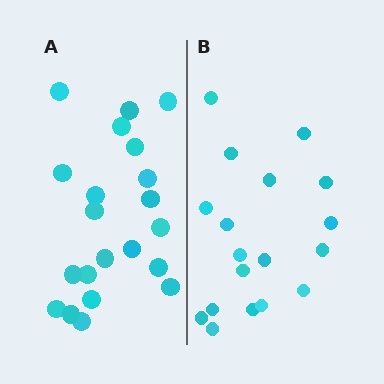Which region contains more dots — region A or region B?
Region A (the left region) has more dots.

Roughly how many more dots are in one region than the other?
Region A has just a few more — roughly 2 or 3 more dots than region B.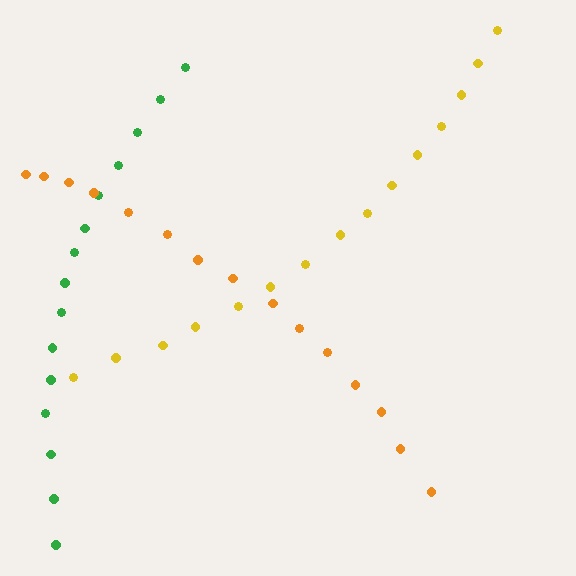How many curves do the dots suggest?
There are 3 distinct paths.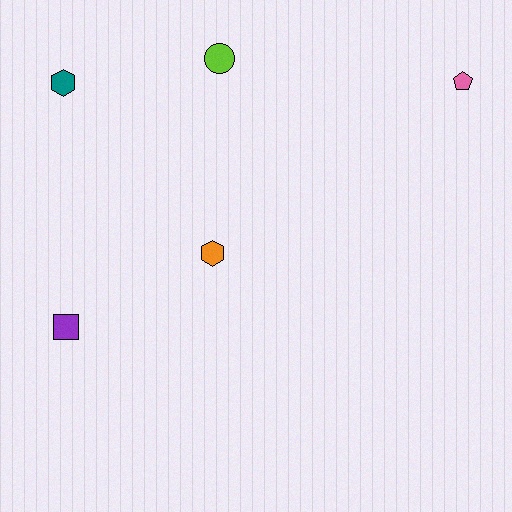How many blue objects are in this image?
There are no blue objects.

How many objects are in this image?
There are 5 objects.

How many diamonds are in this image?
There are no diamonds.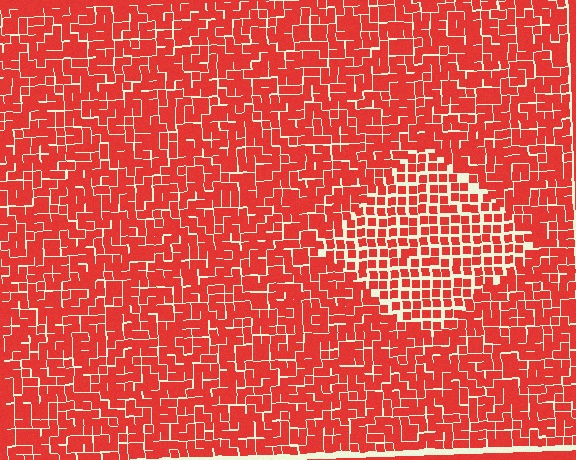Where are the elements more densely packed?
The elements are more densely packed outside the diamond boundary.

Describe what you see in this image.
The image contains small red elements arranged at two different densities. A diamond-shaped region is visible where the elements are less densely packed than the surrounding area.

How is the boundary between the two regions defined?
The boundary is defined by a change in element density (approximately 1.5x ratio). All elements are the same color, size, and shape.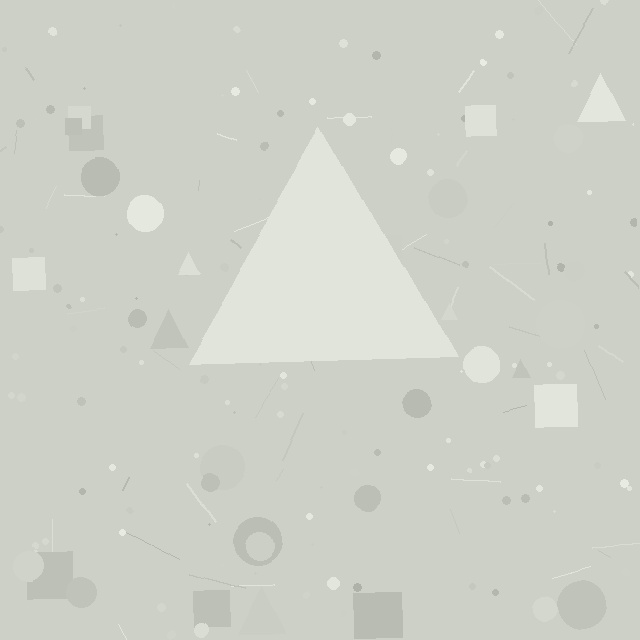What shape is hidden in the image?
A triangle is hidden in the image.